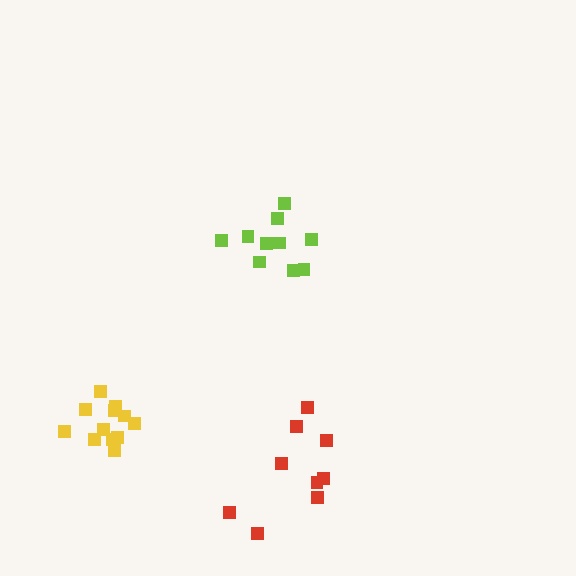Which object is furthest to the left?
The yellow cluster is leftmost.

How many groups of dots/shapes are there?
There are 3 groups.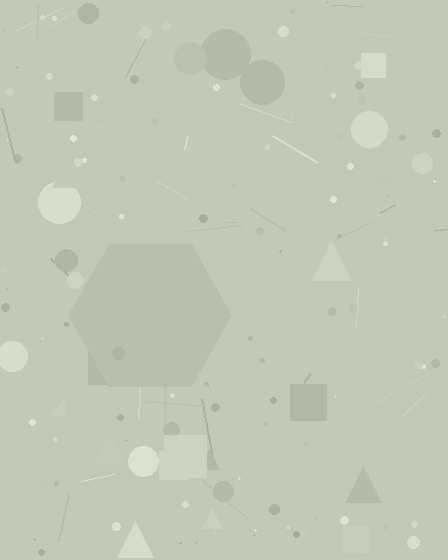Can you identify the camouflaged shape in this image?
The camouflaged shape is a hexagon.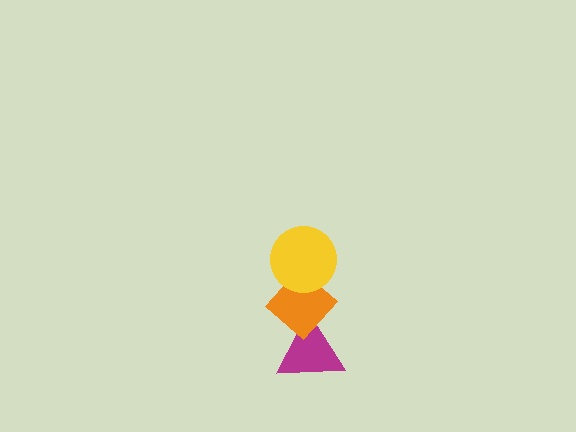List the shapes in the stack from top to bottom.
From top to bottom: the yellow circle, the orange diamond, the magenta triangle.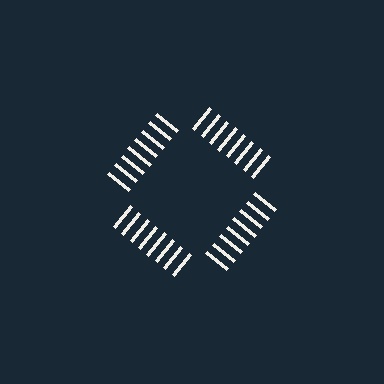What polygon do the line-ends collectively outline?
An illusory square — the line segments terminate on its edges but no continuous stroke is drawn.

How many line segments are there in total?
32 — 8 along each of the 4 edges.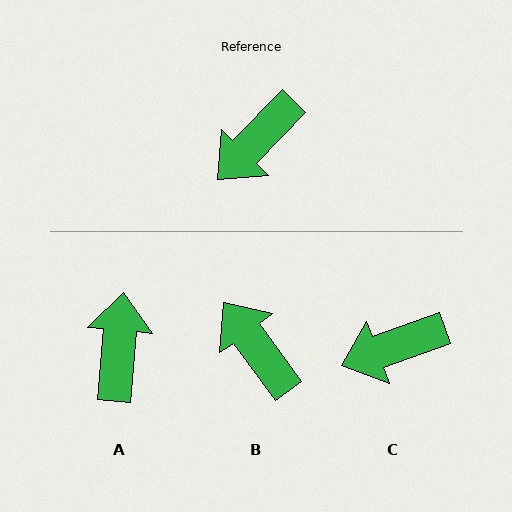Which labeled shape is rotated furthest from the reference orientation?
A, about 141 degrees away.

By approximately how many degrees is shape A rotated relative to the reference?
Approximately 141 degrees clockwise.